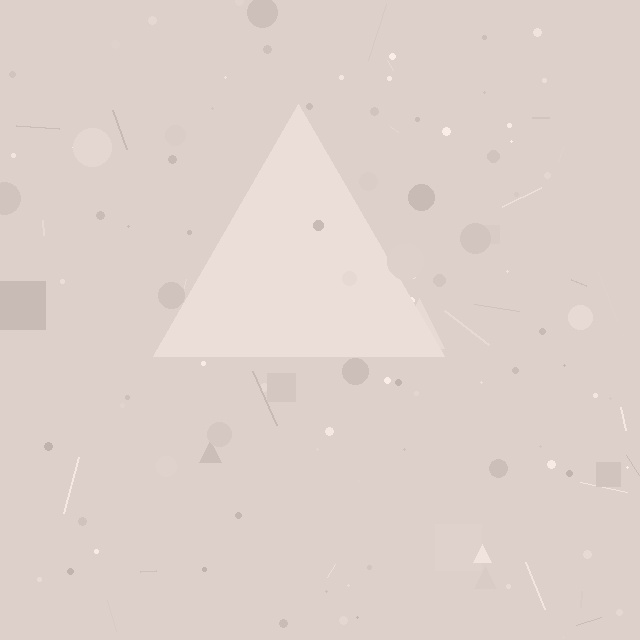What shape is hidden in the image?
A triangle is hidden in the image.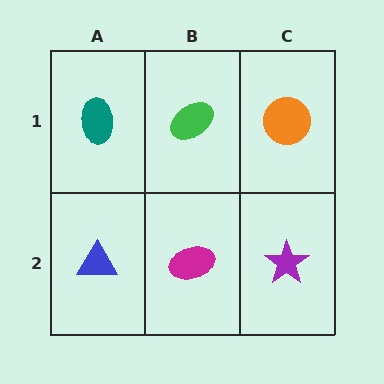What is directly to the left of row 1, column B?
A teal ellipse.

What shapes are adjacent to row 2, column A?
A teal ellipse (row 1, column A), a magenta ellipse (row 2, column B).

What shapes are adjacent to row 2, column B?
A green ellipse (row 1, column B), a blue triangle (row 2, column A), a purple star (row 2, column C).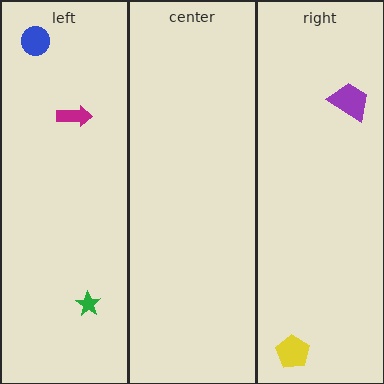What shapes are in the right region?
The yellow pentagon, the purple trapezoid.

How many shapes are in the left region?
3.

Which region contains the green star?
The left region.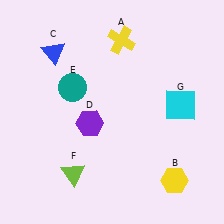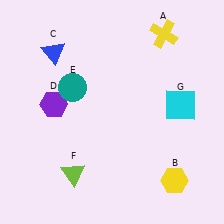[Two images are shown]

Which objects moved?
The objects that moved are: the yellow cross (A), the purple hexagon (D).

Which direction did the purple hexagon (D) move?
The purple hexagon (D) moved left.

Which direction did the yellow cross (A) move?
The yellow cross (A) moved right.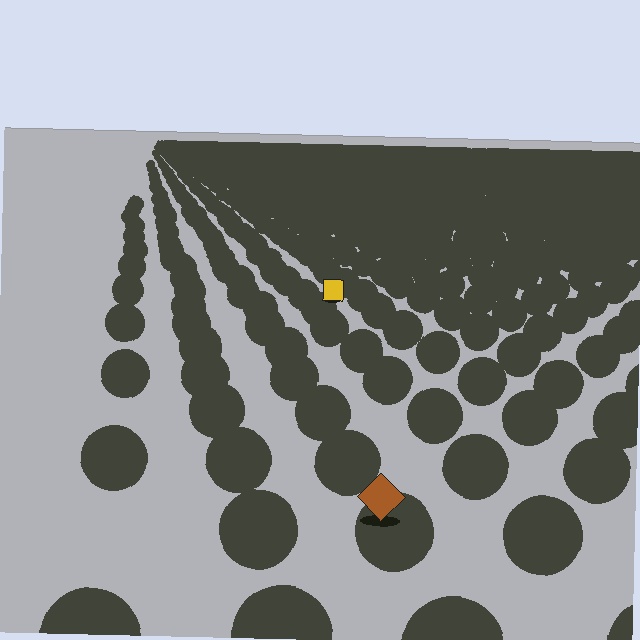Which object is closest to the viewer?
The brown diamond is closest. The texture marks near it are larger and more spread out.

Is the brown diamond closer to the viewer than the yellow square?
Yes. The brown diamond is closer — you can tell from the texture gradient: the ground texture is coarser near it.